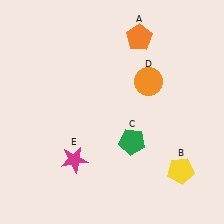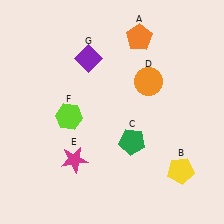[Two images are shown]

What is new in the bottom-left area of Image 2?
A lime hexagon (F) was added in the bottom-left area of Image 2.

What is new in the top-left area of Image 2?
A purple diamond (G) was added in the top-left area of Image 2.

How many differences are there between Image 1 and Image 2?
There are 2 differences between the two images.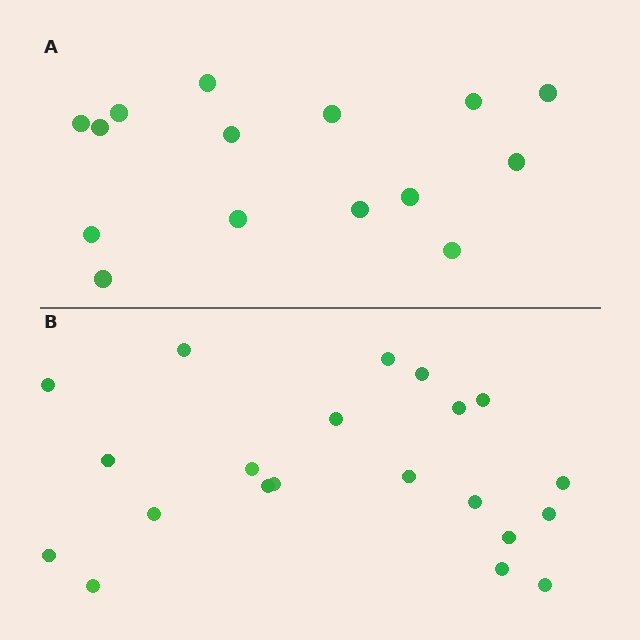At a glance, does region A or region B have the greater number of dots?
Region B (the bottom region) has more dots.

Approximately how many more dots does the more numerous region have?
Region B has about 6 more dots than region A.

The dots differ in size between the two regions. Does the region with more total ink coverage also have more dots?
No. Region A has more total ink coverage because its dots are larger, but region B actually contains more individual dots. Total area can be misleading — the number of items is what matters here.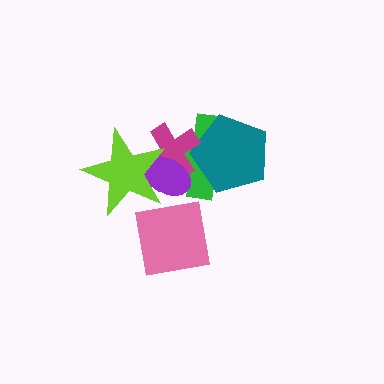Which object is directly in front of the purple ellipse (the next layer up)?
The pink square is directly in front of the purple ellipse.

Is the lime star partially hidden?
No, no other shape covers it.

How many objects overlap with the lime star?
3 objects overlap with the lime star.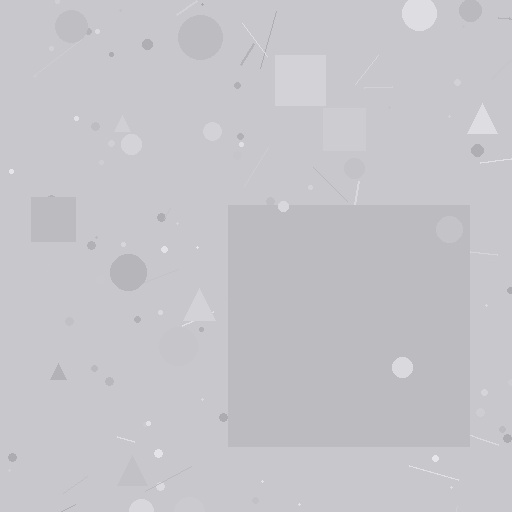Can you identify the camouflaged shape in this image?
The camouflaged shape is a square.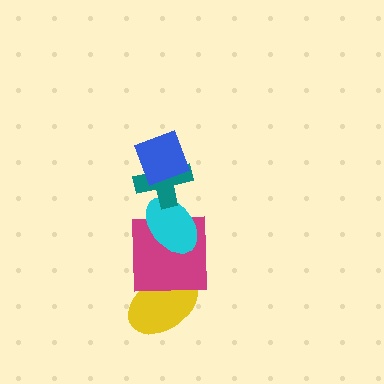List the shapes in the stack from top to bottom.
From top to bottom: the blue diamond, the teal cross, the cyan ellipse, the magenta square, the yellow ellipse.